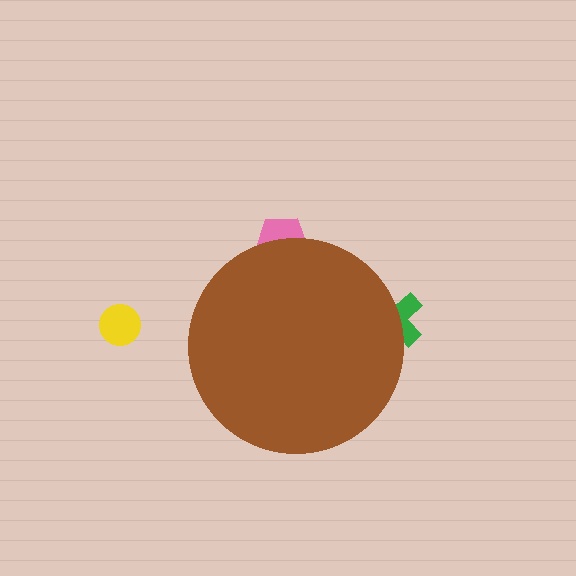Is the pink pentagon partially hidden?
Yes, the pink pentagon is partially hidden behind the brown circle.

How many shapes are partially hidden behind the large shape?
2 shapes are partially hidden.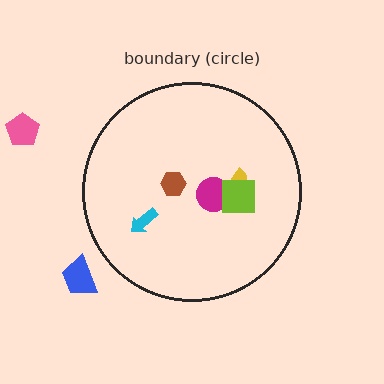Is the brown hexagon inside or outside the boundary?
Inside.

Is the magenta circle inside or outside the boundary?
Inside.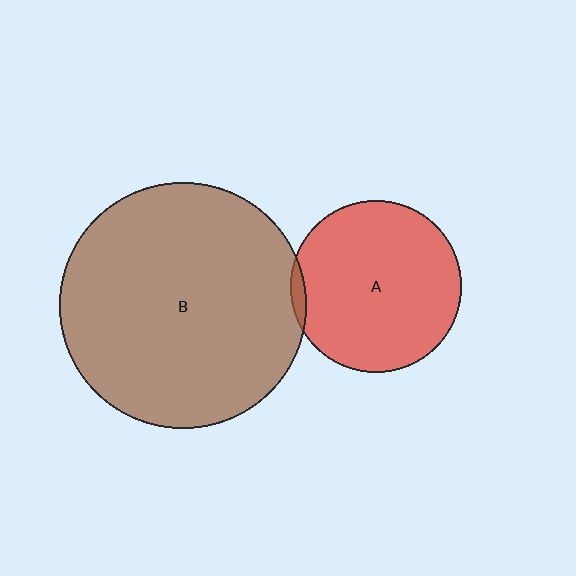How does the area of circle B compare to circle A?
Approximately 2.1 times.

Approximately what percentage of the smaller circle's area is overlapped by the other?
Approximately 5%.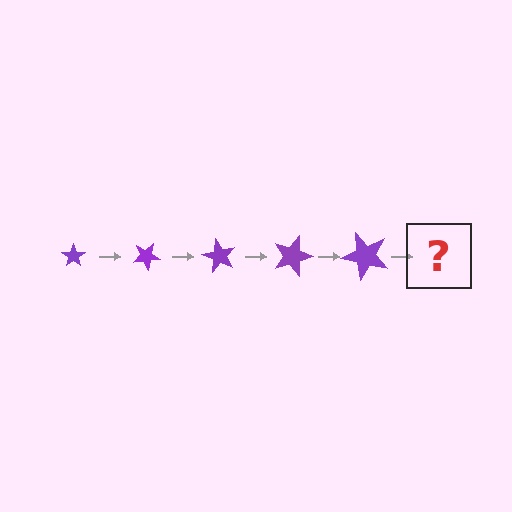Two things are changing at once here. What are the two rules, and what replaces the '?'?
The two rules are that the star grows larger each step and it rotates 30 degrees each step. The '?' should be a star, larger than the previous one and rotated 150 degrees from the start.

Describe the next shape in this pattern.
It should be a star, larger than the previous one and rotated 150 degrees from the start.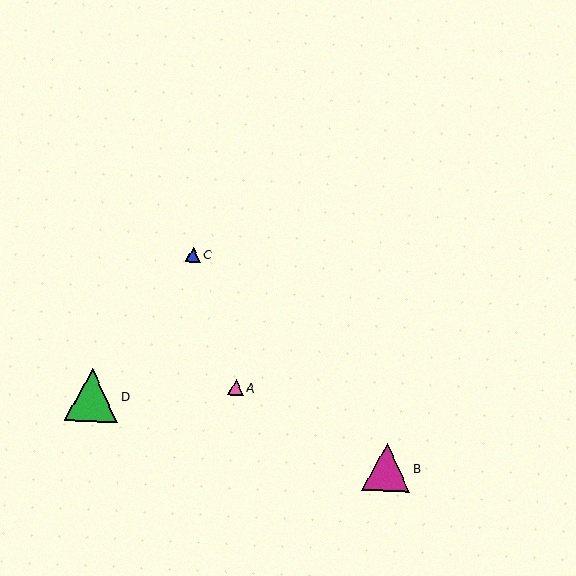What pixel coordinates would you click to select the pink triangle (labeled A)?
Click at (236, 387) to select the pink triangle A.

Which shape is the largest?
The green triangle (labeled D) is the largest.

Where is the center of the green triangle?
The center of the green triangle is at (92, 395).